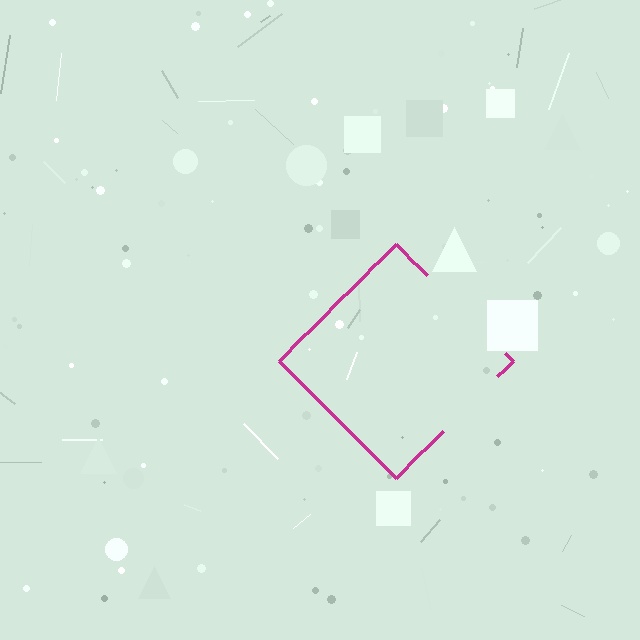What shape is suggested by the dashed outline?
The dashed outline suggests a diamond.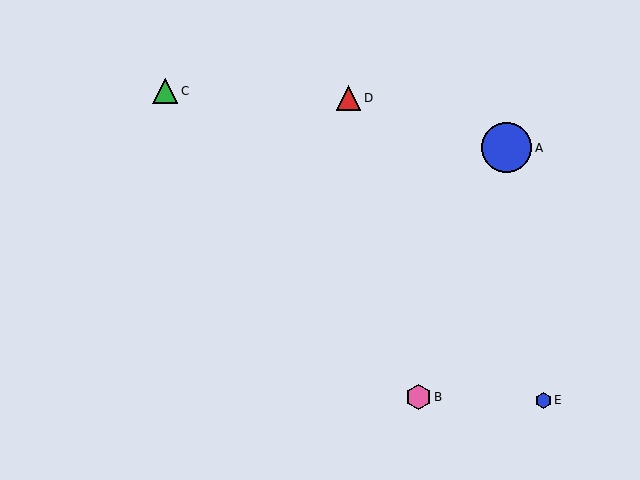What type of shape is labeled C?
Shape C is a green triangle.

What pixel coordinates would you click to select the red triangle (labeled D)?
Click at (349, 98) to select the red triangle D.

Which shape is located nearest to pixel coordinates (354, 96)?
The red triangle (labeled D) at (349, 98) is nearest to that location.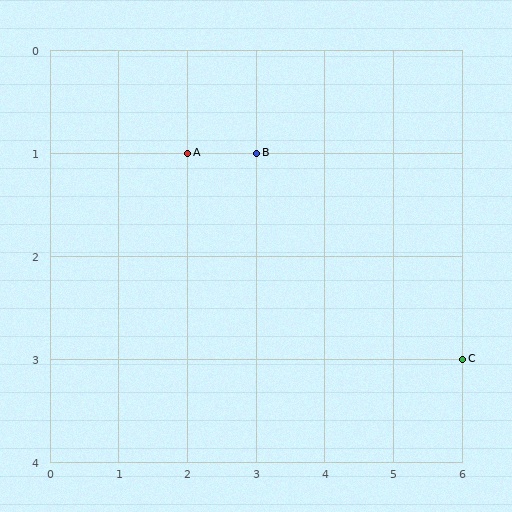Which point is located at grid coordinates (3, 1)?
Point B is at (3, 1).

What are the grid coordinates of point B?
Point B is at grid coordinates (3, 1).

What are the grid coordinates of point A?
Point A is at grid coordinates (2, 1).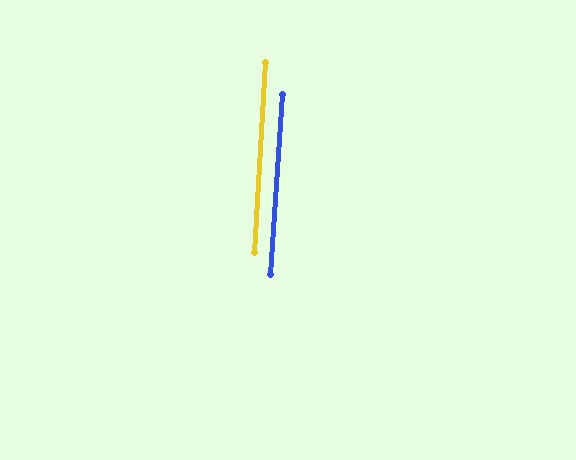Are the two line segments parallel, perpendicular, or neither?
Parallel — their directions differ by only 0.6°.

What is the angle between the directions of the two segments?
Approximately 1 degree.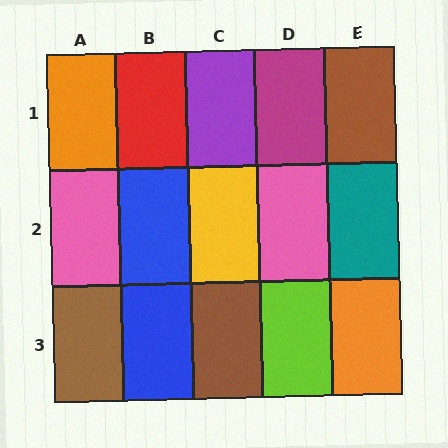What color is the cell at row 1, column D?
Magenta.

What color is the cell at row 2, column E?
Teal.